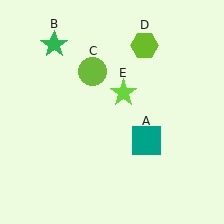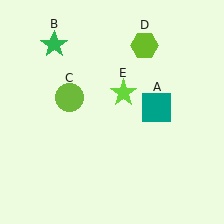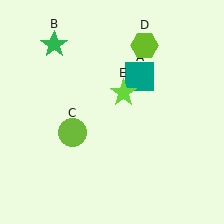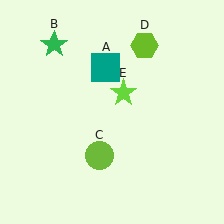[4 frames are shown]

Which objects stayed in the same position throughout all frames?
Green star (object B) and lime hexagon (object D) and lime star (object E) remained stationary.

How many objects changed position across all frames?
2 objects changed position: teal square (object A), lime circle (object C).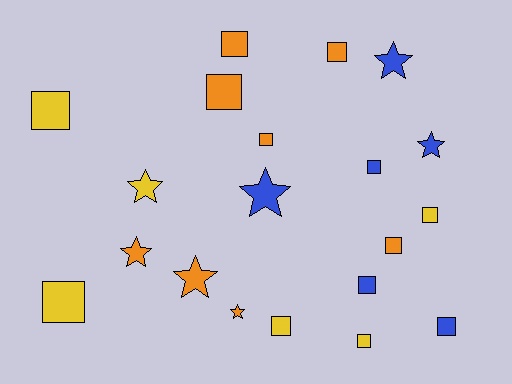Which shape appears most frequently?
Square, with 13 objects.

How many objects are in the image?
There are 20 objects.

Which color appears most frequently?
Orange, with 8 objects.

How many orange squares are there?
There are 5 orange squares.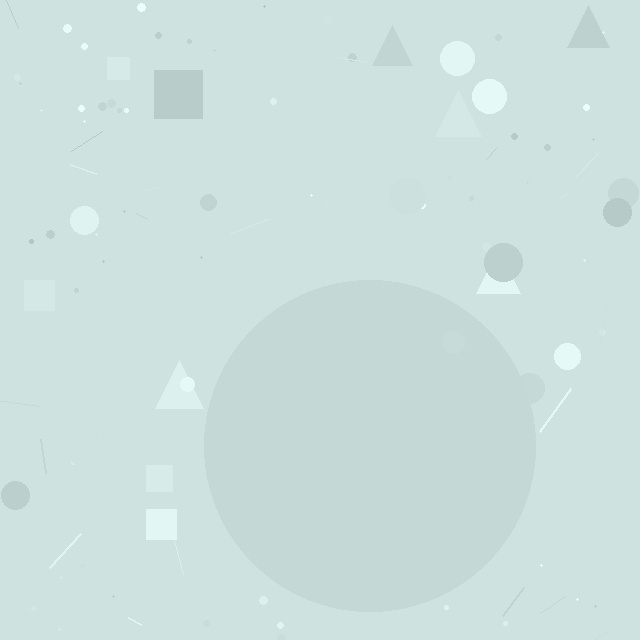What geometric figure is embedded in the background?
A circle is embedded in the background.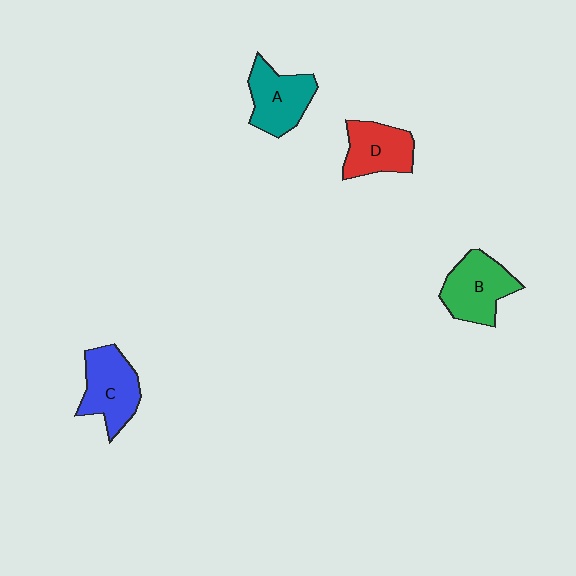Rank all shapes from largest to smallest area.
From largest to smallest: B (green), C (blue), A (teal), D (red).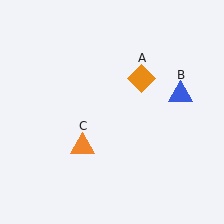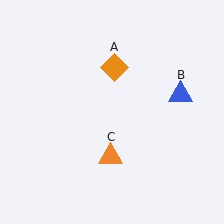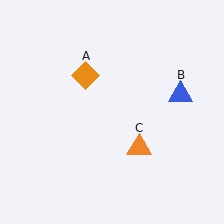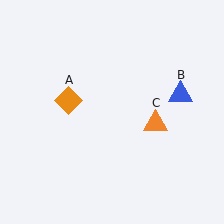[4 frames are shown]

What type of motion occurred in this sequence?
The orange diamond (object A), orange triangle (object C) rotated counterclockwise around the center of the scene.